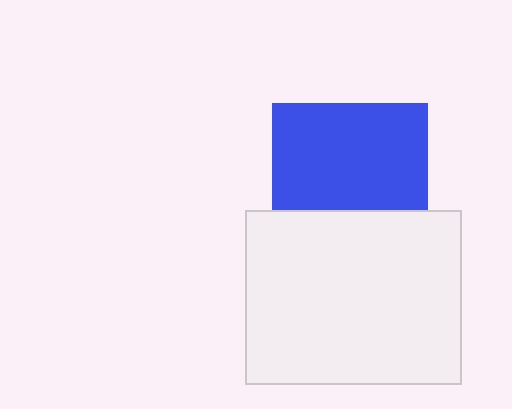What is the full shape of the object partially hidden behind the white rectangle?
The partially hidden object is a blue square.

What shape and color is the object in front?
The object in front is a white rectangle.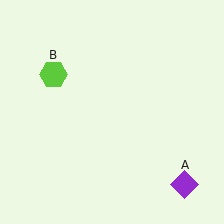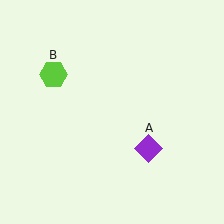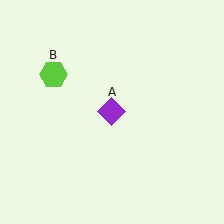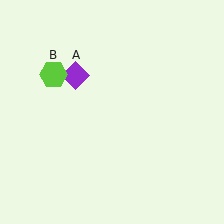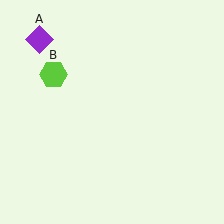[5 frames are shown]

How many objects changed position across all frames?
1 object changed position: purple diamond (object A).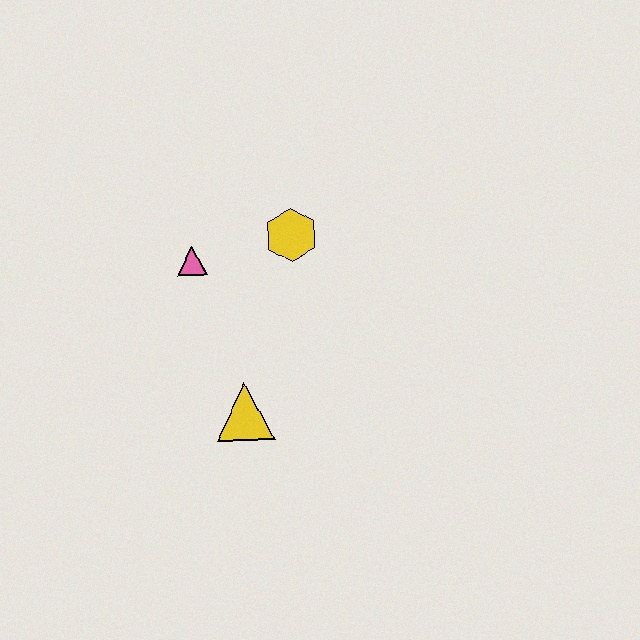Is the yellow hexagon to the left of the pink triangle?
No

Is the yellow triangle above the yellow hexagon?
No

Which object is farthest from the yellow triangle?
The yellow hexagon is farthest from the yellow triangle.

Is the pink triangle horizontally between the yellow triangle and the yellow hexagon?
No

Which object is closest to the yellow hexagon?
The pink triangle is closest to the yellow hexagon.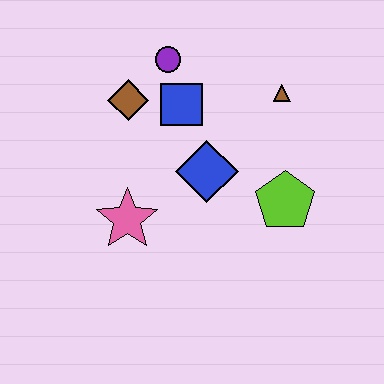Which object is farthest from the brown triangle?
The pink star is farthest from the brown triangle.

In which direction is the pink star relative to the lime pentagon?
The pink star is to the left of the lime pentagon.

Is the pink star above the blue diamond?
No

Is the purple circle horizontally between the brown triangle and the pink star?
Yes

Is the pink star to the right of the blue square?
No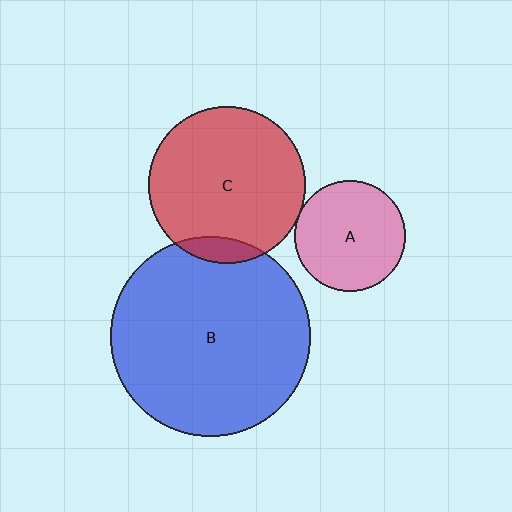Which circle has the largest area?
Circle B (blue).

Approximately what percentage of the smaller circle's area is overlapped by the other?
Approximately 10%.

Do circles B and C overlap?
Yes.